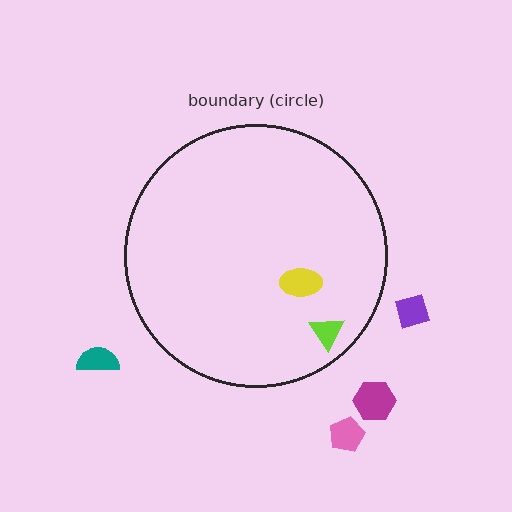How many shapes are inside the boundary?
2 inside, 4 outside.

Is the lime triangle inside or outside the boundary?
Inside.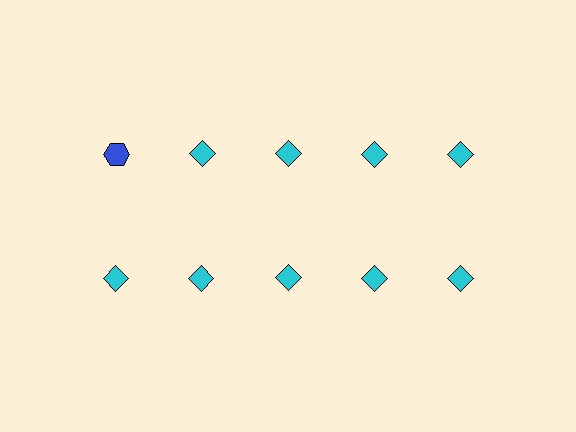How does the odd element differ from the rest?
It differs in both color (blue instead of cyan) and shape (hexagon instead of diamond).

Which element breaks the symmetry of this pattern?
The blue hexagon in the top row, leftmost column breaks the symmetry. All other shapes are cyan diamonds.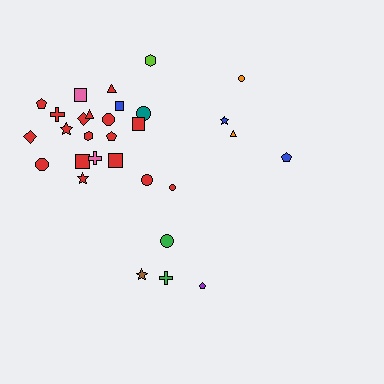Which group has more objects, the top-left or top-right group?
The top-left group.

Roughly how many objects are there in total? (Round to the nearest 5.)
Roughly 30 objects in total.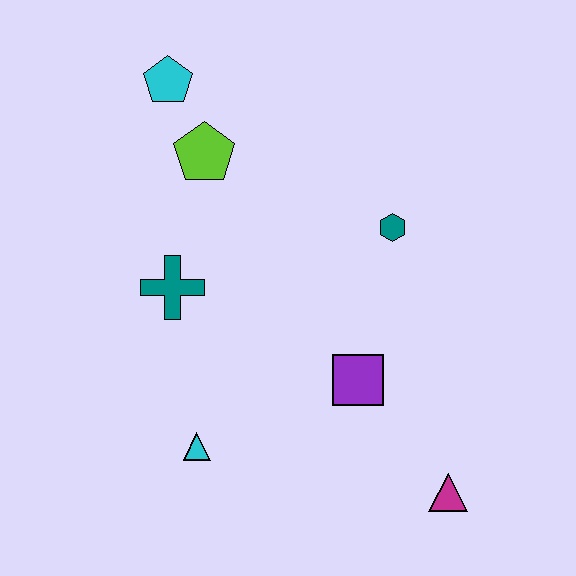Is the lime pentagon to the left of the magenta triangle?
Yes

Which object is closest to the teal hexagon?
The purple square is closest to the teal hexagon.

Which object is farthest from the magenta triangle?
The cyan pentagon is farthest from the magenta triangle.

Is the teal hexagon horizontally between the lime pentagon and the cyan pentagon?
No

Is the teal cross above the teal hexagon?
No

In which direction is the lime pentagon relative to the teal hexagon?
The lime pentagon is to the left of the teal hexagon.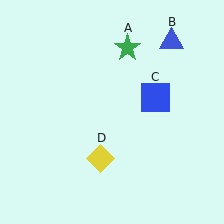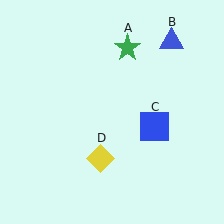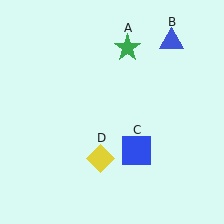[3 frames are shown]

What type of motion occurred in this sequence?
The blue square (object C) rotated clockwise around the center of the scene.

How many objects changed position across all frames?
1 object changed position: blue square (object C).